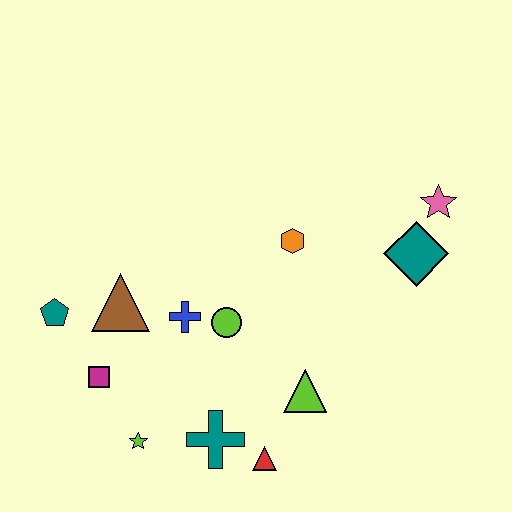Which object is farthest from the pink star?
The teal pentagon is farthest from the pink star.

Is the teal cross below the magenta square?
Yes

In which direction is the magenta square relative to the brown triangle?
The magenta square is below the brown triangle.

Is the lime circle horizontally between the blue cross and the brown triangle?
No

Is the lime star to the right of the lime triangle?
No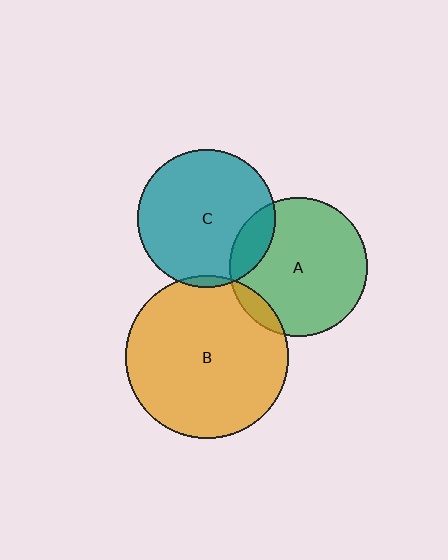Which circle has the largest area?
Circle B (orange).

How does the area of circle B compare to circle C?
Approximately 1.4 times.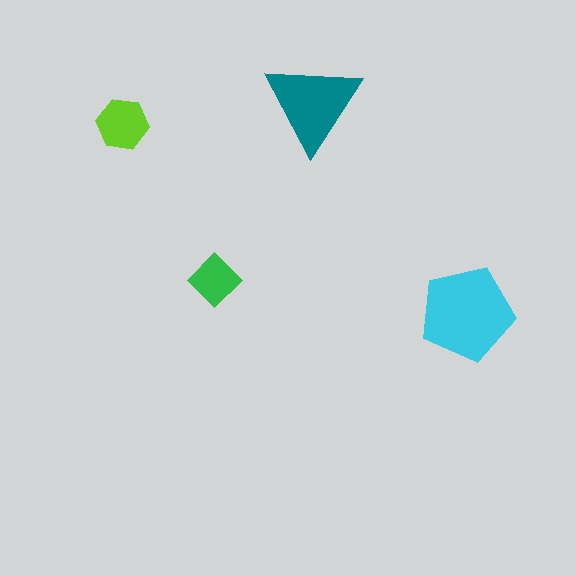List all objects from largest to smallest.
The cyan pentagon, the teal triangle, the lime hexagon, the green diamond.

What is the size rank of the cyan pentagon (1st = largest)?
1st.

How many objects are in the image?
There are 4 objects in the image.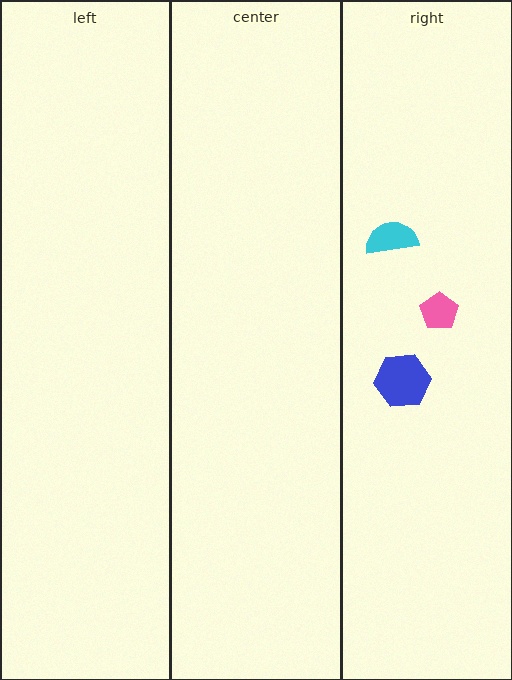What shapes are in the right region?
The blue hexagon, the cyan semicircle, the pink pentagon.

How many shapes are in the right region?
3.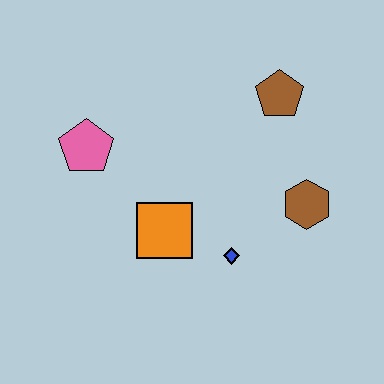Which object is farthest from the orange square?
The brown pentagon is farthest from the orange square.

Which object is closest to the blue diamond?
The orange square is closest to the blue diamond.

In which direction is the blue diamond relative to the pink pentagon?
The blue diamond is to the right of the pink pentagon.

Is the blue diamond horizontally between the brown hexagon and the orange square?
Yes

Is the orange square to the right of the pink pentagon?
Yes